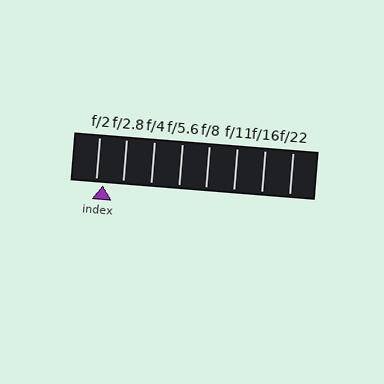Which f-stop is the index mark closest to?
The index mark is closest to f/2.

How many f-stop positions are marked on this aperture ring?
There are 8 f-stop positions marked.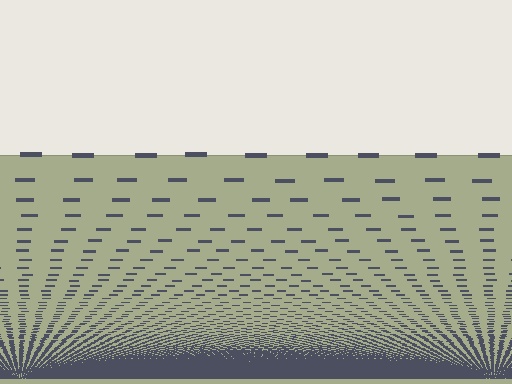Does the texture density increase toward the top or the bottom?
Density increases toward the bottom.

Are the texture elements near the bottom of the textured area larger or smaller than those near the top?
Smaller. The gradient is inverted — elements near the bottom are smaller and denser.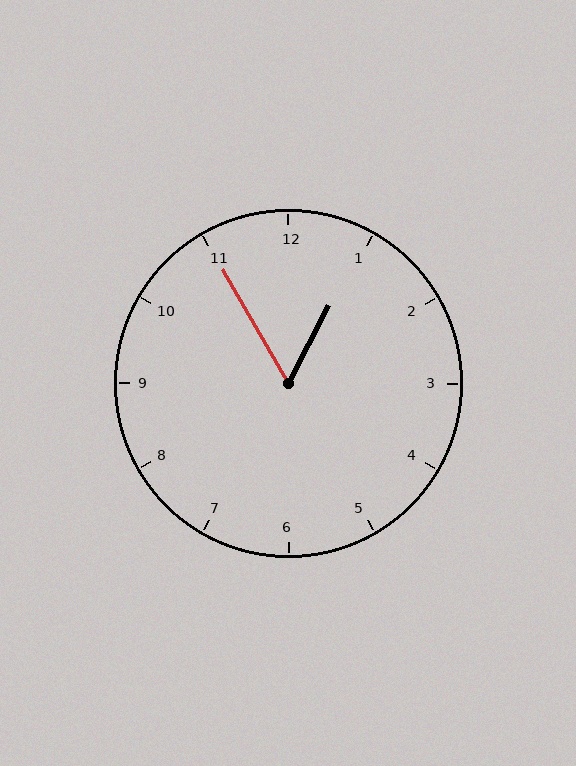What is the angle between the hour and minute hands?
Approximately 58 degrees.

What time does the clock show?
12:55.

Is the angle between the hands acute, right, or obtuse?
It is acute.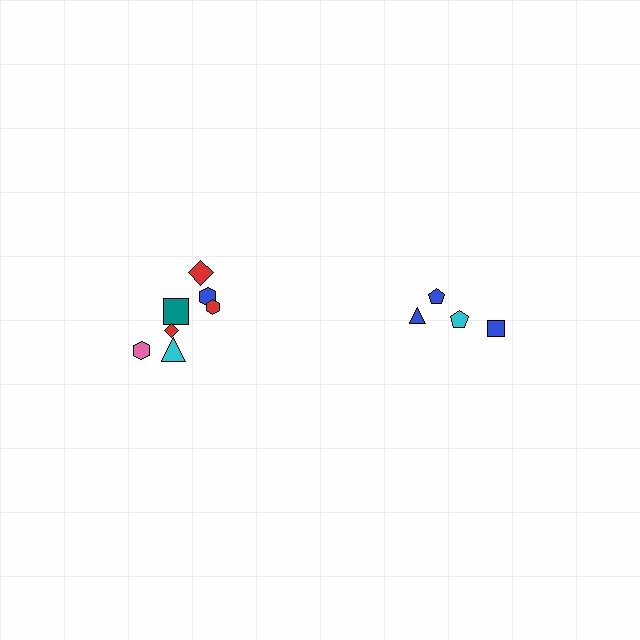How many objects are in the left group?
There are 7 objects.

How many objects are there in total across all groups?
There are 11 objects.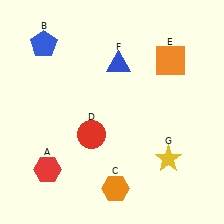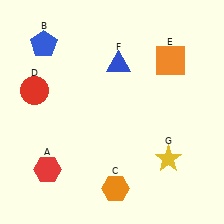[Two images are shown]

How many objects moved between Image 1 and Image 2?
1 object moved between the two images.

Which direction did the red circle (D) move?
The red circle (D) moved left.